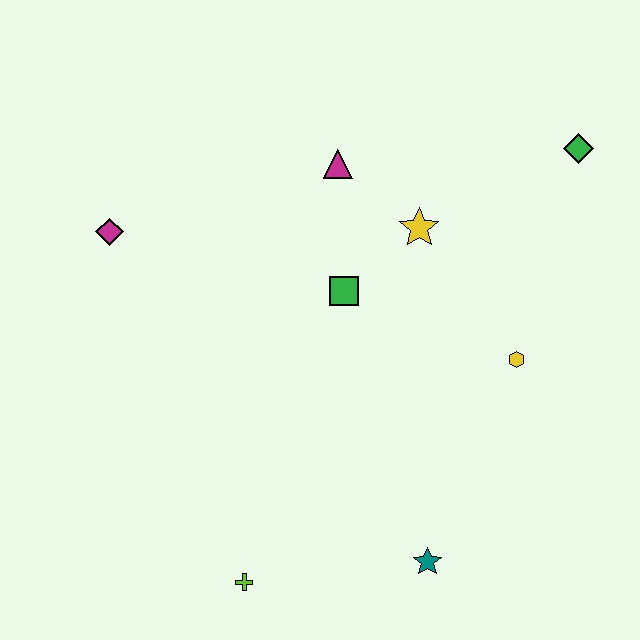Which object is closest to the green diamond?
The yellow star is closest to the green diamond.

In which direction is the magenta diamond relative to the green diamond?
The magenta diamond is to the left of the green diamond.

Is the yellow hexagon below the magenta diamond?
Yes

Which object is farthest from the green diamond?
The lime cross is farthest from the green diamond.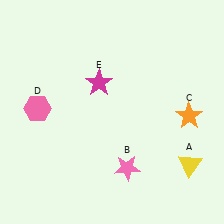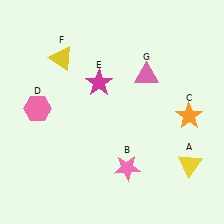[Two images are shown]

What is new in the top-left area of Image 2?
A yellow triangle (F) was added in the top-left area of Image 2.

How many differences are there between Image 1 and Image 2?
There are 2 differences between the two images.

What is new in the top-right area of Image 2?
A pink triangle (G) was added in the top-right area of Image 2.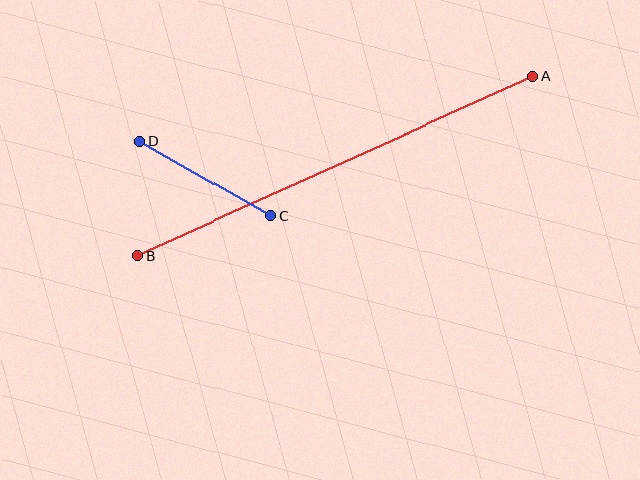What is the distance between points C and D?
The distance is approximately 151 pixels.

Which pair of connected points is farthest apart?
Points A and B are farthest apart.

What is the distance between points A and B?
The distance is approximately 434 pixels.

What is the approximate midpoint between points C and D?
The midpoint is at approximately (205, 179) pixels.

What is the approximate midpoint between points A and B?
The midpoint is at approximately (336, 166) pixels.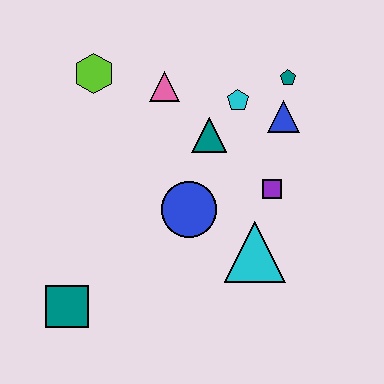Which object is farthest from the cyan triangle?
The lime hexagon is farthest from the cyan triangle.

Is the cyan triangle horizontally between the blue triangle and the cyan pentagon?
Yes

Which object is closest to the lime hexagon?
The pink triangle is closest to the lime hexagon.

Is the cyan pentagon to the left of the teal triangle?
No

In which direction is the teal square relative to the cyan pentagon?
The teal square is below the cyan pentagon.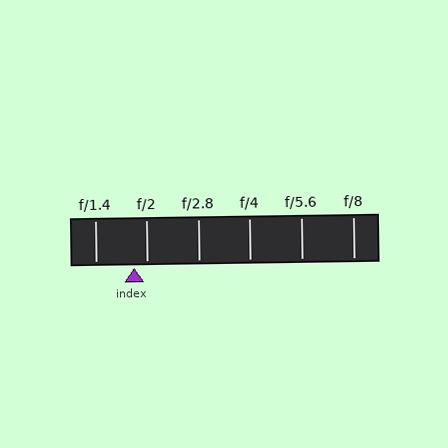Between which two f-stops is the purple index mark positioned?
The index mark is between f/1.4 and f/2.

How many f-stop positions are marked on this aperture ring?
There are 6 f-stop positions marked.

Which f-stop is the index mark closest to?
The index mark is closest to f/2.